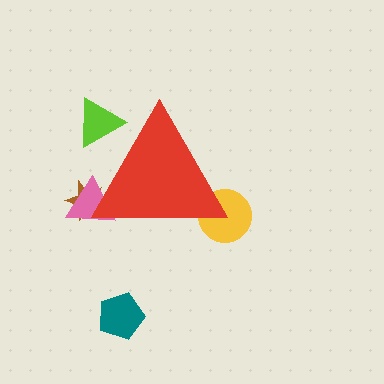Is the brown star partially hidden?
Yes, the brown star is partially hidden behind the red triangle.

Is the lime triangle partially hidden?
Yes, the lime triangle is partially hidden behind the red triangle.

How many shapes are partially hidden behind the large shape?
4 shapes are partially hidden.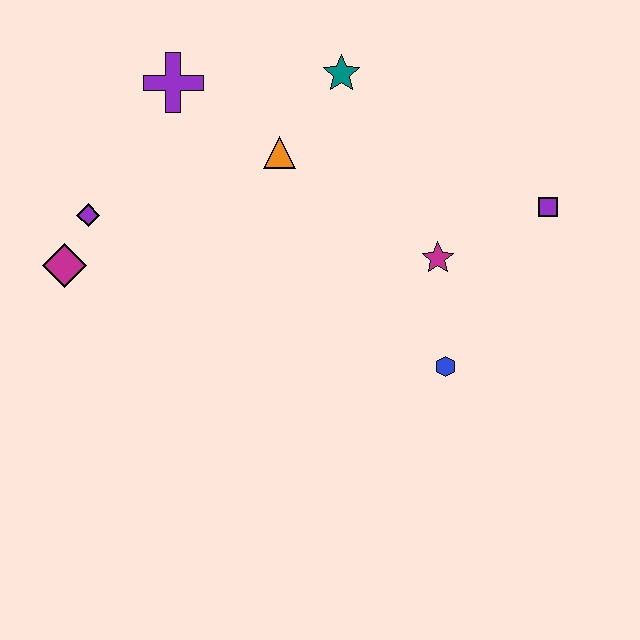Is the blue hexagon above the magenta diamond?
No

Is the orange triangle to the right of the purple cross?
Yes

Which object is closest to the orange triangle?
The teal star is closest to the orange triangle.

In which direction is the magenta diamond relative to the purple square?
The magenta diamond is to the left of the purple square.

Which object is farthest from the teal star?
The magenta diamond is farthest from the teal star.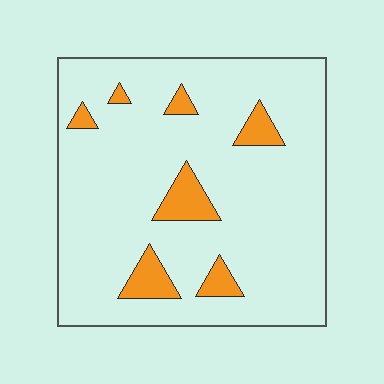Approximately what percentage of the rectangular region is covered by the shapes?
Approximately 10%.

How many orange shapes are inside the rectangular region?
7.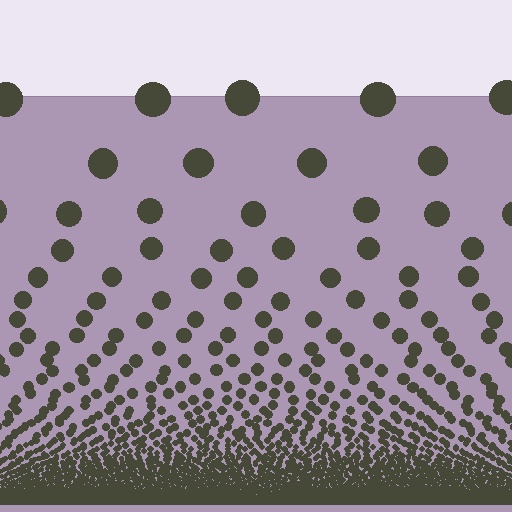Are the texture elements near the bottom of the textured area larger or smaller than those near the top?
Smaller. The gradient is inverted — elements near the bottom are smaller and denser.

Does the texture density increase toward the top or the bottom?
Density increases toward the bottom.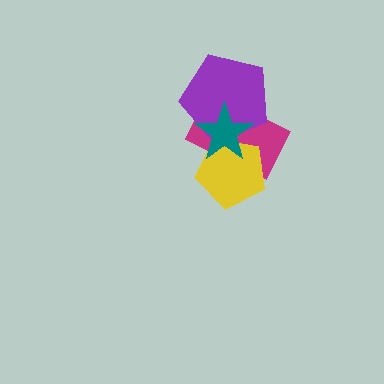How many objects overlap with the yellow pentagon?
3 objects overlap with the yellow pentagon.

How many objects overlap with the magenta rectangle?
3 objects overlap with the magenta rectangle.